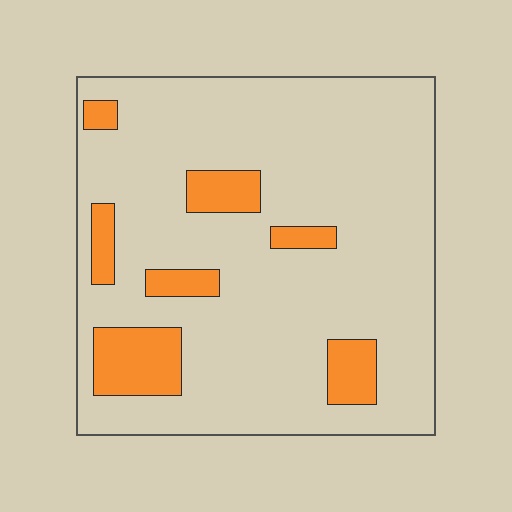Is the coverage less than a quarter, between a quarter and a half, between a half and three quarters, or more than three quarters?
Less than a quarter.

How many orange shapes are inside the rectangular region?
7.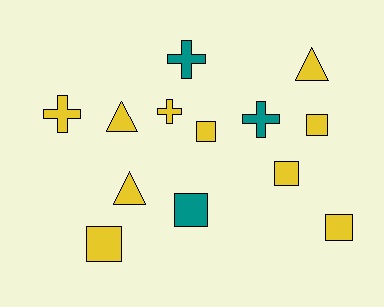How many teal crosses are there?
There are 2 teal crosses.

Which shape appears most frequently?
Square, with 6 objects.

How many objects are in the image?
There are 13 objects.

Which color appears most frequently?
Yellow, with 10 objects.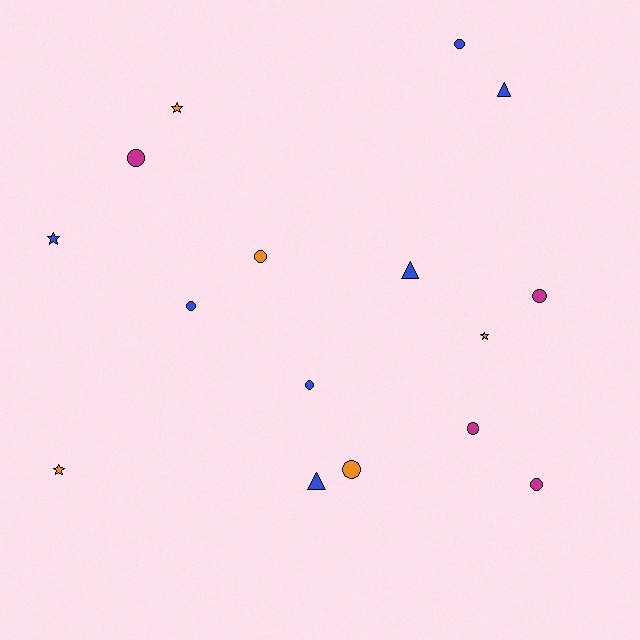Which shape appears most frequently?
Circle, with 9 objects.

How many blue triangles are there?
There are 3 blue triangles.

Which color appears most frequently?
Blue, with 7 objects.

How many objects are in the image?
There are 16 objects.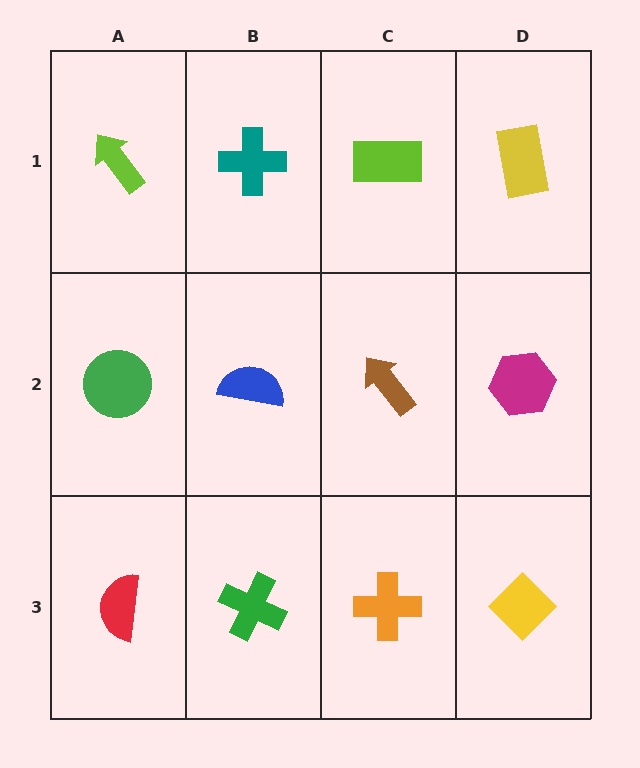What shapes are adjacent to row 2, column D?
A yellow rectangle (row 1, column D), a yellow diamond (row 3, column D), a brown arrow (row 2, column C).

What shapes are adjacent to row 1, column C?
A brown arrow (row 2, column C), a teal cross (row 1, column B), a yellow rectangle (row 1, column D).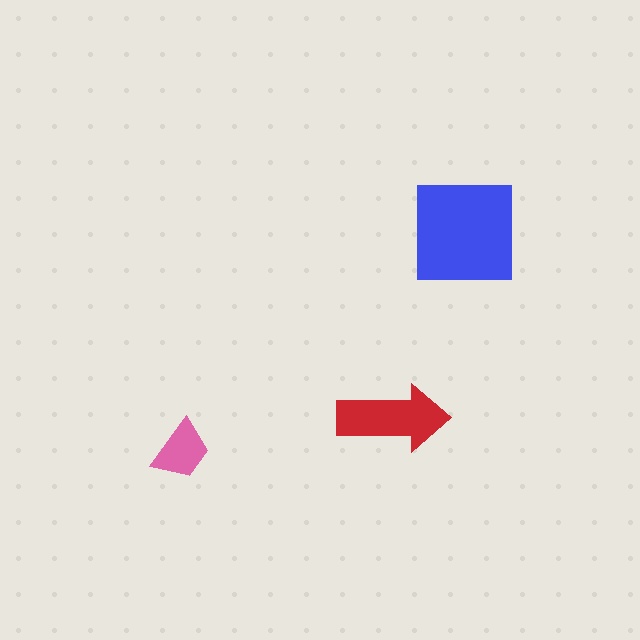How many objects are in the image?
There are 3 objects in the image.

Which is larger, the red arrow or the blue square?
The blue square.